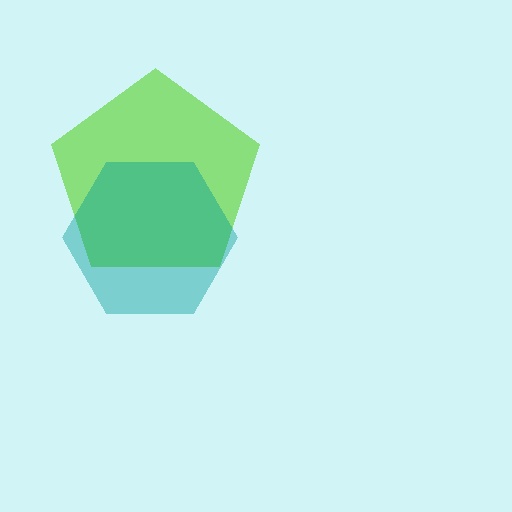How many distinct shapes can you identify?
There are 2 distinct shapes: a lime pentagon, a teal hexagon.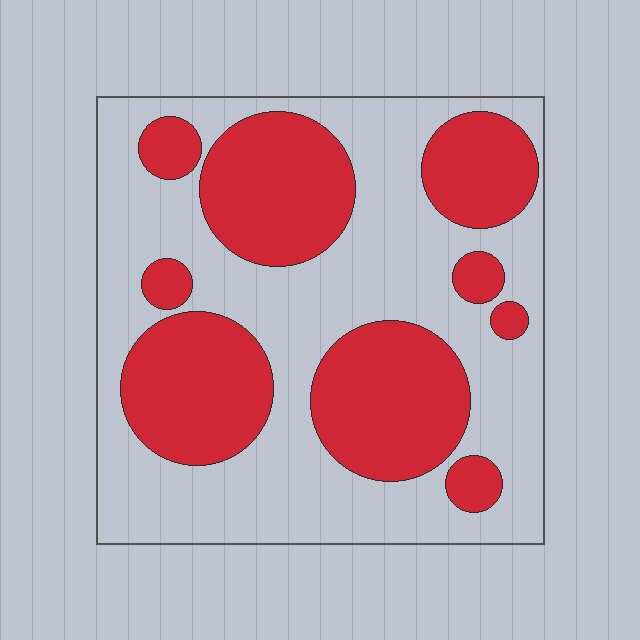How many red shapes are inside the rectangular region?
9.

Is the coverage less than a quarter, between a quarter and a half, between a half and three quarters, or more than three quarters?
Between a quarter and a half.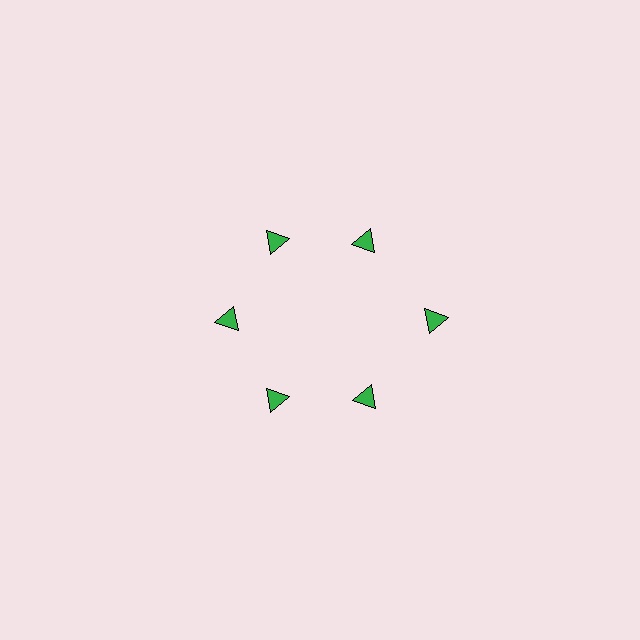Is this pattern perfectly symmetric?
No. The 6 green triangles are arranged in a ring, but one element near the 3 o'clock position is pushed outward from the center, breaking the 6-fold rotational symmetry.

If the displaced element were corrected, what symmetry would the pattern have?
It would have 6-fold rotational symmetry — the pattern would map onto itself every 60 degrees.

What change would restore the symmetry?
The symmetry would be restored by moving it inward, back onto the ring so that all 6 triangles sit at equal angles and equal distance from the center.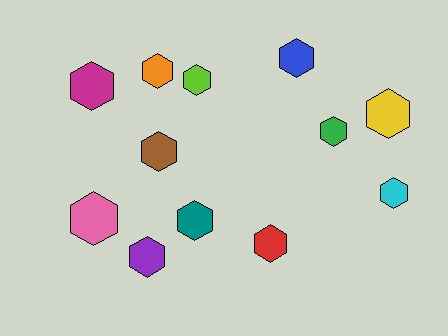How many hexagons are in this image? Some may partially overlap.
There are 12 hexagons.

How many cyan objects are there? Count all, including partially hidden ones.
There is 1 cyan object.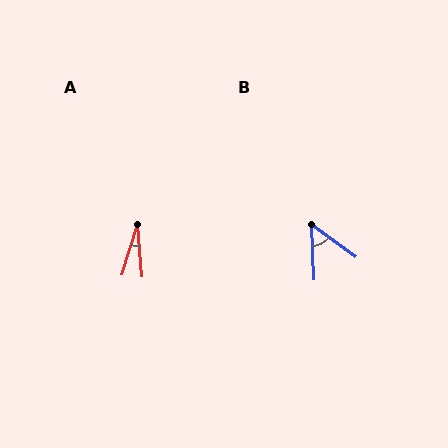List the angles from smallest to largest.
A (22°), B (52°).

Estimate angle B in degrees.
Approximately 52 degrees.